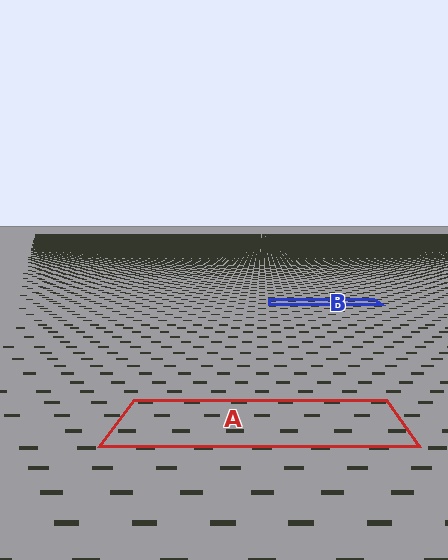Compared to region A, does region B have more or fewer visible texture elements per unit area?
Region B has more texture elements per unit area — they are packed more densely because it is farther away.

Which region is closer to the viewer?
Region A is closer. The texture elements there are larger and more spread out.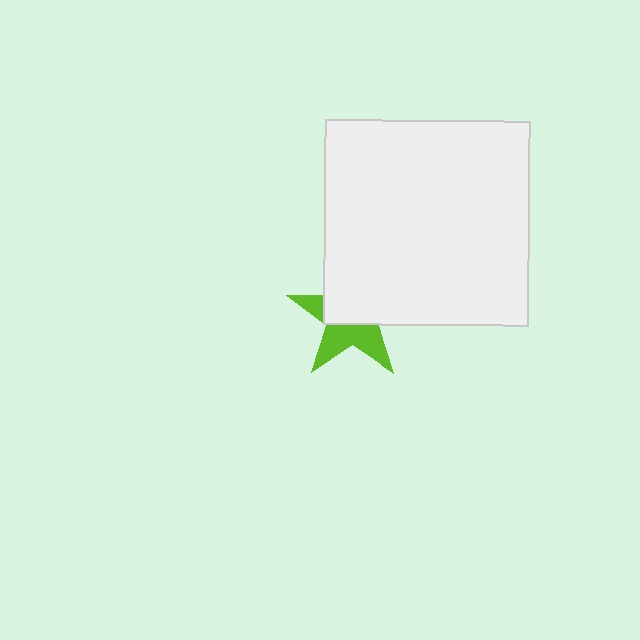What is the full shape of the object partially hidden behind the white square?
The partially hidden object is a lime star.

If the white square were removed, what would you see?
You would see the complete lime star.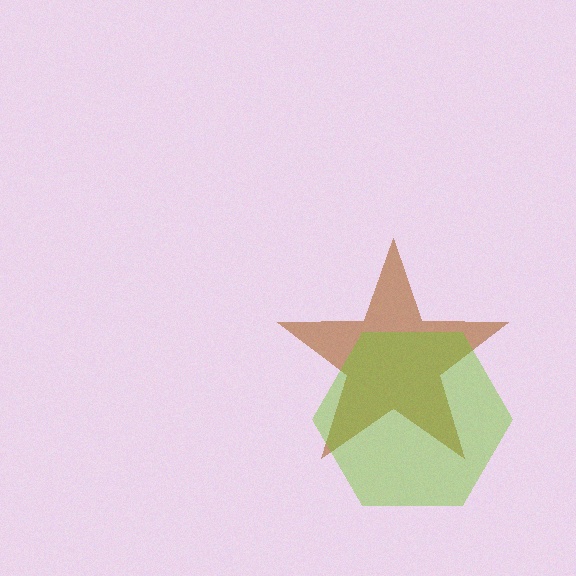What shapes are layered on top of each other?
The layered shapes are: a brown star, a lime hexagon.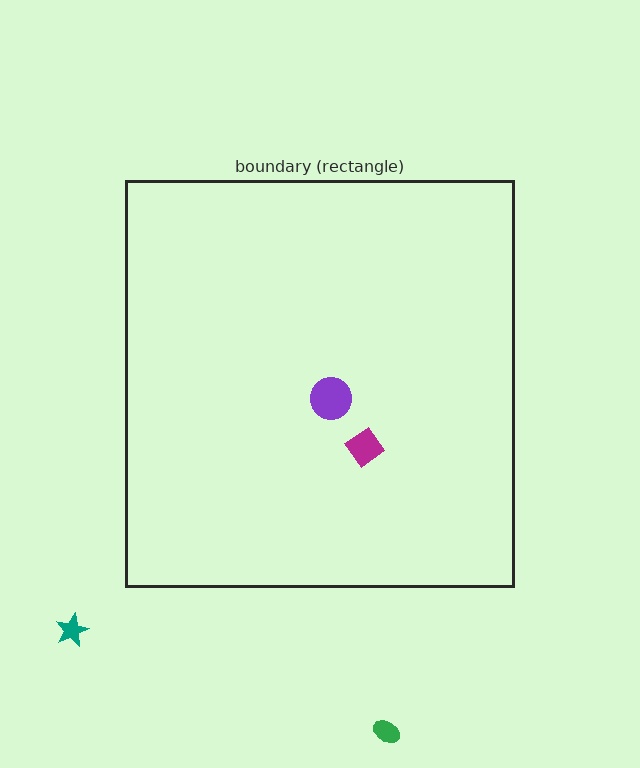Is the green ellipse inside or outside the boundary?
Outside.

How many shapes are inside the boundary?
2 inside, 2 outside.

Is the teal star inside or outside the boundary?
Outside.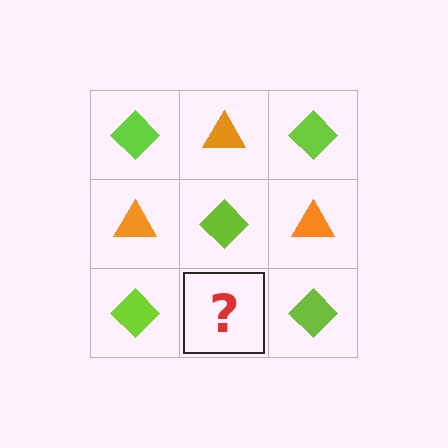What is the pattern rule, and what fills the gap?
The rule is that it alternates lime diamond and orange triangle in a checkerboard pattern. The gap should be filled with an orange triangle.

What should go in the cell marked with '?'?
The missing cell should contain an orange triangle.